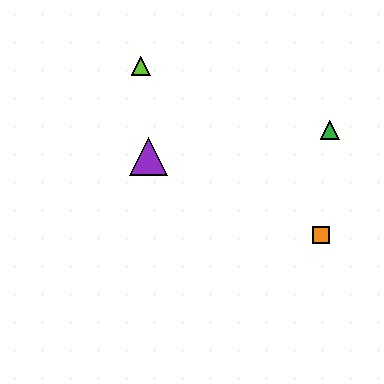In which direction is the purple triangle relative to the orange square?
The purple triangle is to the left of the orange square.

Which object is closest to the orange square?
The green triangle is closest to the orange square.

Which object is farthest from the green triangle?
The lime triangle is farthest from the green triangle.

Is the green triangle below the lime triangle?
Yes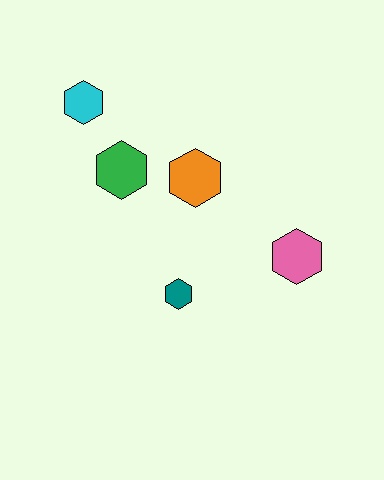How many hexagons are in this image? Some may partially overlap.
There are 5 hexagons.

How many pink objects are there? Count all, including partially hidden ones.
There is 1 pink object.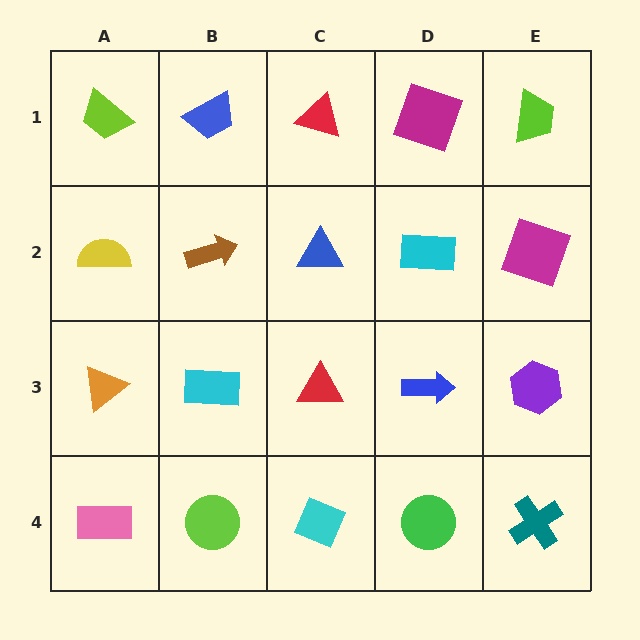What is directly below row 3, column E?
A teal cross.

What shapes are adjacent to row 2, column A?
A lime trapezoid (row 1, column A), an orange triangle (row 3, column A), a brown arrow (row 2, column B).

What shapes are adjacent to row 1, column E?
A magenta square (row 2, column E), a magenta square (row 1, column D).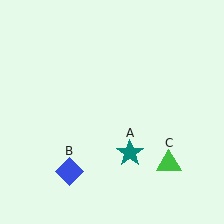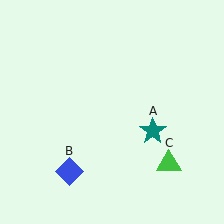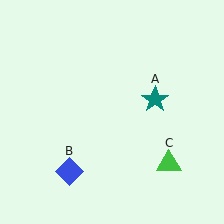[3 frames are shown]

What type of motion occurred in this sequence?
The teal star (object A) rotated counterclockwise around the center of the scene.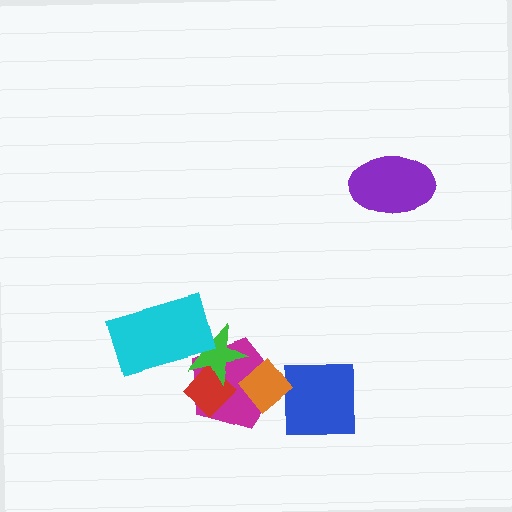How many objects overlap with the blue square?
0 objects overlap with the blue square.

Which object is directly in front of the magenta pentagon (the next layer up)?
The orange diamond is directly in front of the magenta pentagon.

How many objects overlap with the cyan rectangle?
1 object overlaps with the cyan rectangle.